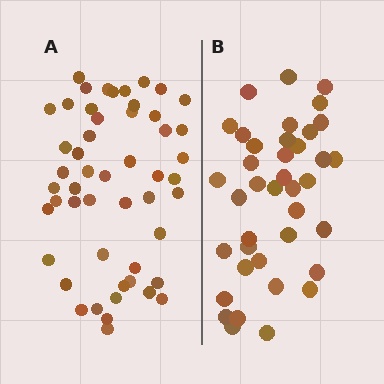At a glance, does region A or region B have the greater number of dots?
Region A (the left region) has more dots.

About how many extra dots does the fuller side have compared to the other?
Region A has roughly 12 or so more dots than region B.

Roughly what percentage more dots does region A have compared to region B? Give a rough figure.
About 30% more.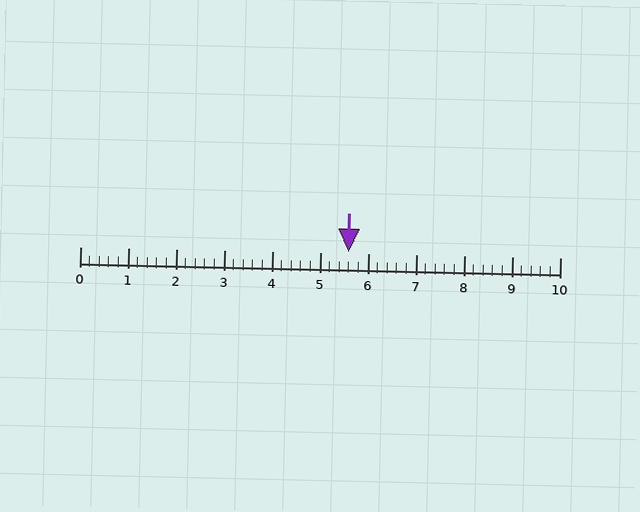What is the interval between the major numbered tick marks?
The major tick marks are spaced 1 units apart.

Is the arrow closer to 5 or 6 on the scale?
The arrow is closer to 6.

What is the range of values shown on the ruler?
The ruler shows values from 0 to 10.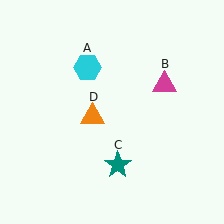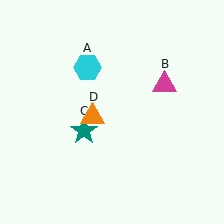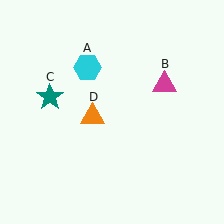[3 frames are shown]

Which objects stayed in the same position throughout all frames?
Cyan hexagon (object A) and magenta triangle (object B) and orange triangle (object D) remained stationary.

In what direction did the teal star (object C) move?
The teal star (object C) moved up and to the left.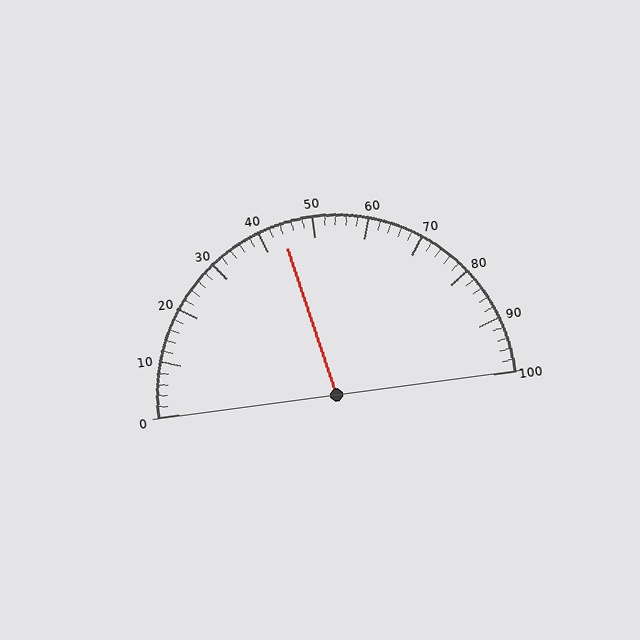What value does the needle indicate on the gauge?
The needle indicates approximately 44.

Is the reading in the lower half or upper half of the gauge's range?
The reading is in the lower half of the range (0 to 100).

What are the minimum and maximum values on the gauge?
The gauge ranges from 0 to 100.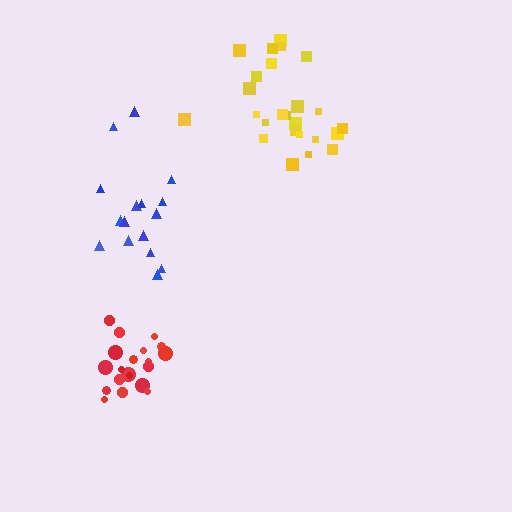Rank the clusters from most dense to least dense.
red, yellow, blue.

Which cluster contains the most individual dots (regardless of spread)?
Yellow (25).